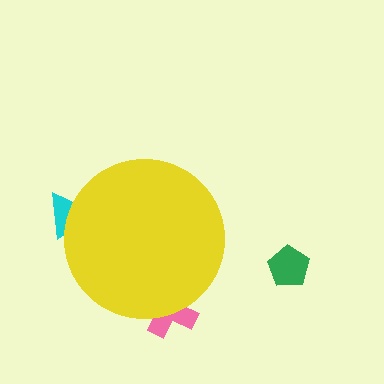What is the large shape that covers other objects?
A yellow circle.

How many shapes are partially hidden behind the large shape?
2 shapes are partially hidden.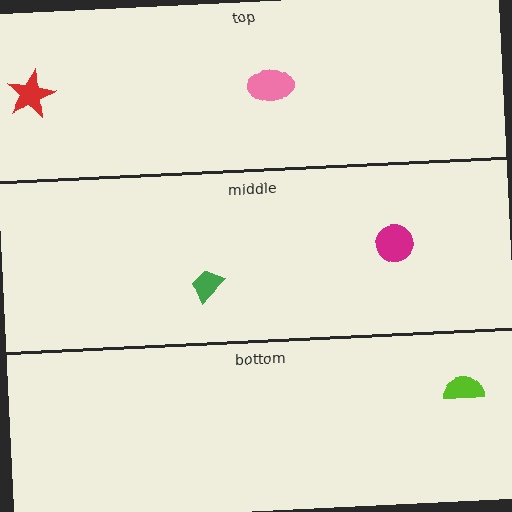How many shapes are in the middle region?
2.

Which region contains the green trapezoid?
The middle region.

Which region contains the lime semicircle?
The bottom region.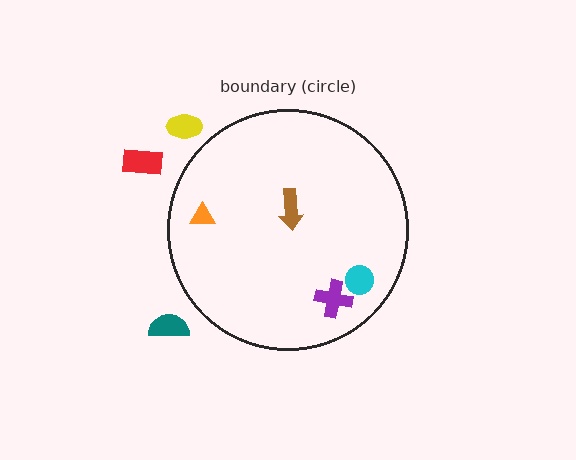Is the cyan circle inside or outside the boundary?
Inside.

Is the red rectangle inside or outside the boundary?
Outside.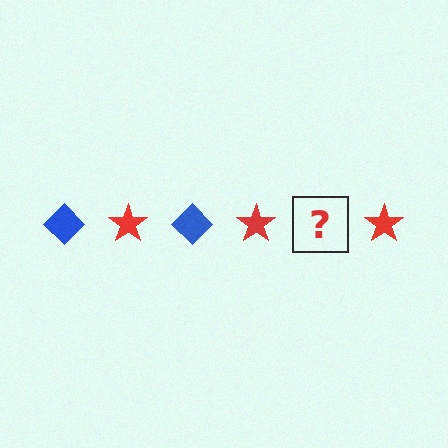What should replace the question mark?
The question mark should be replaced with a blue diamond.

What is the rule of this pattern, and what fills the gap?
The rule is that the pattern alternates between blue diamond and red star. The gap should be filled with a blue diamond.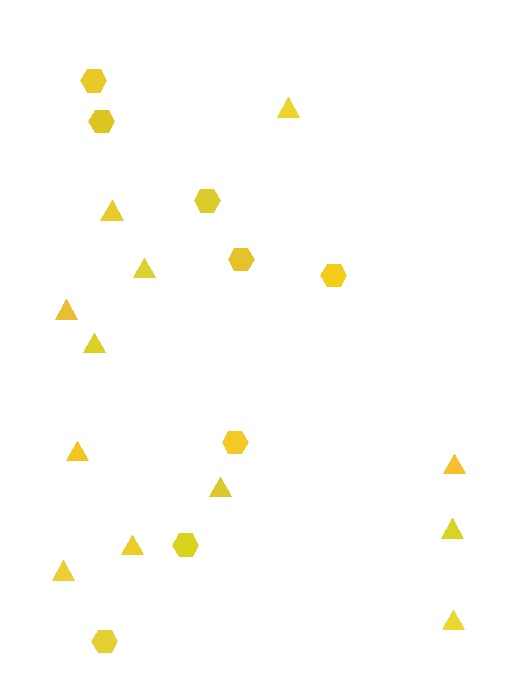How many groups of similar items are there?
There are 2 groups: one group of hexagons (8) and one group of triangles (12).